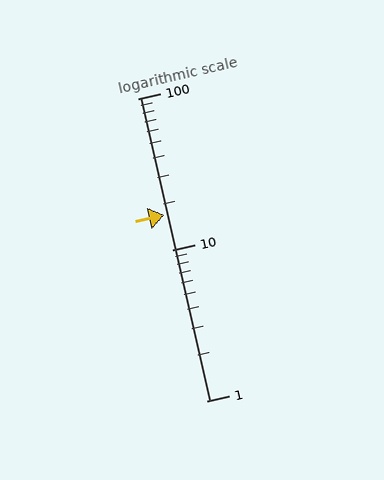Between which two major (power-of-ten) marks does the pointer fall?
The pointer is between 10 and 100.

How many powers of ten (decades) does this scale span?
The scale spans 2 decades, from 1 to 100.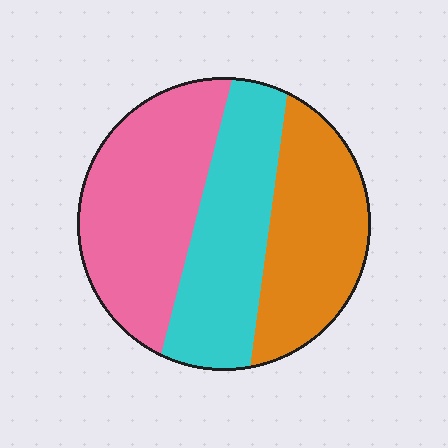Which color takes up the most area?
Pink, at roughly 40%.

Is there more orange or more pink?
Pink.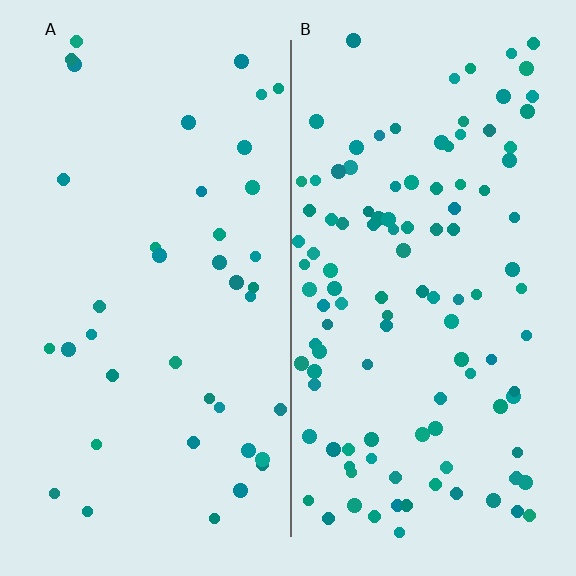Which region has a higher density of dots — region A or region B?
B (the right).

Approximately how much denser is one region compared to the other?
Approximately 2.8× — region B over region A.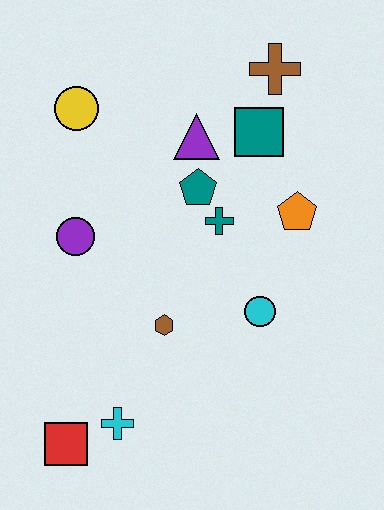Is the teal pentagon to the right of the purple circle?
Yes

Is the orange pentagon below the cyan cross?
No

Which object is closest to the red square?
The cyan cross is closest to the red square.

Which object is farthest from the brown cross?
The red square is farthest from the brown cross.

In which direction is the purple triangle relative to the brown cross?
The purple triangle is to the left of the brown cross.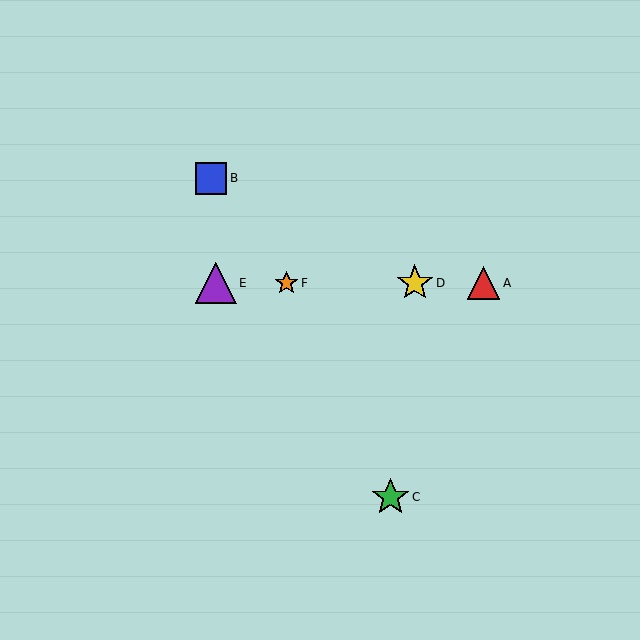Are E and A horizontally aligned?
Yes, both are at y≈283.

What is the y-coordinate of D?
Object D is at y≈283.